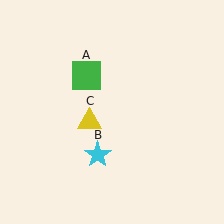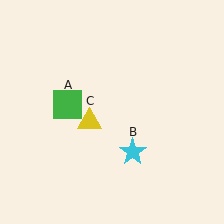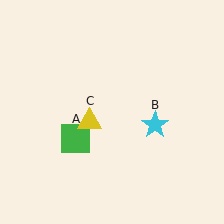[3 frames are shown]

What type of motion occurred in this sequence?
The green square (object A), cyan star (object B) rotated counterclockwise around the center of the scene.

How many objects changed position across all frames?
2 objects changed position: green square (object A), cyan star (object B).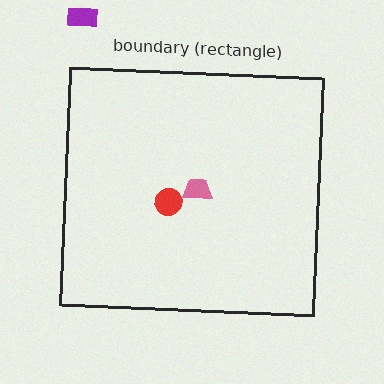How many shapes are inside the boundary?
2 inside, 1 outside.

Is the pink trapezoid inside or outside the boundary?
Inside.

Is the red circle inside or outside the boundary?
Inside.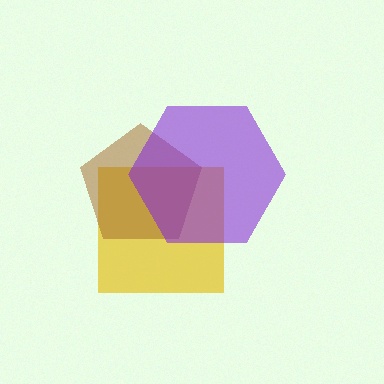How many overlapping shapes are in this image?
There are 3 overlapping shapes in the image.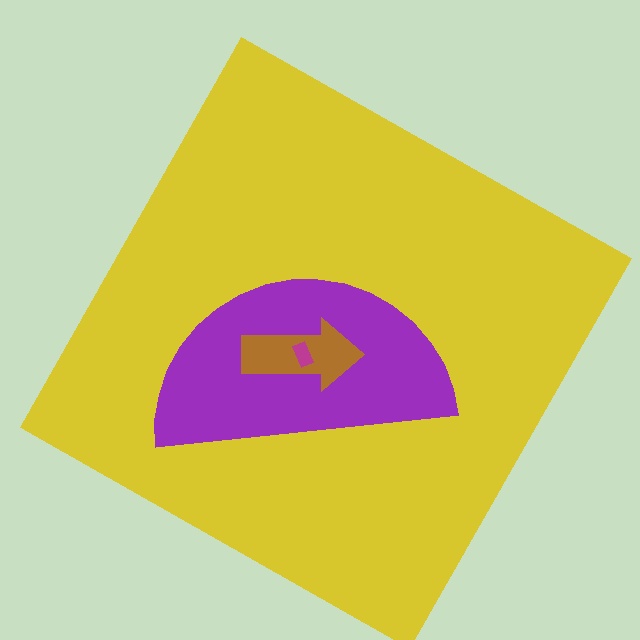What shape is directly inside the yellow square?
The purple semicircle.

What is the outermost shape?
The yellow square.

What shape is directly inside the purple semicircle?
The brown arrow.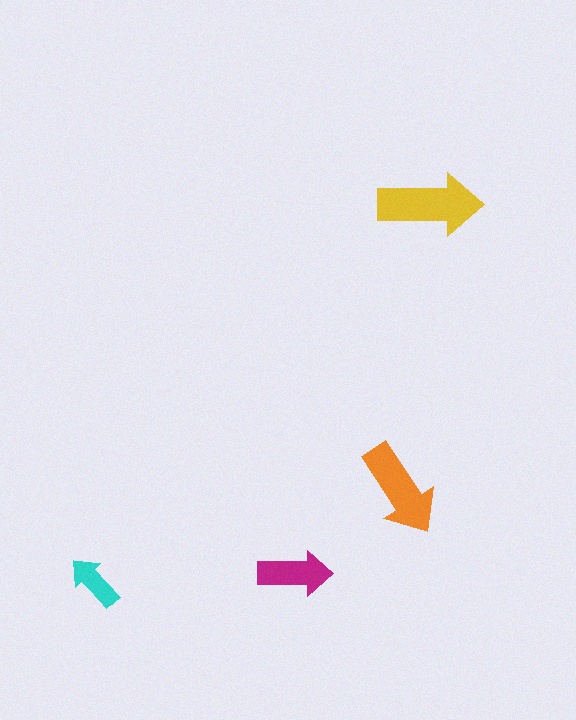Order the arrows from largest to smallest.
the yellow one, the orange one, the magenta one, the cyan one.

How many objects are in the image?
There are 4 objects in the image.